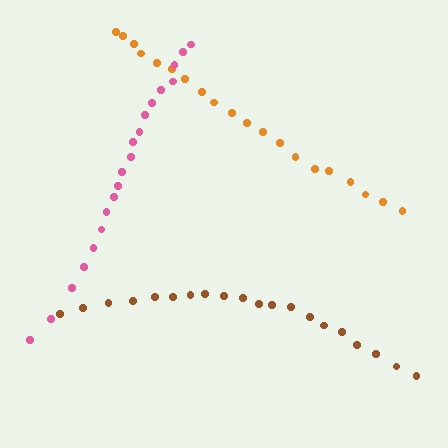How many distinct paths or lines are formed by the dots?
There are 3 distinct paths.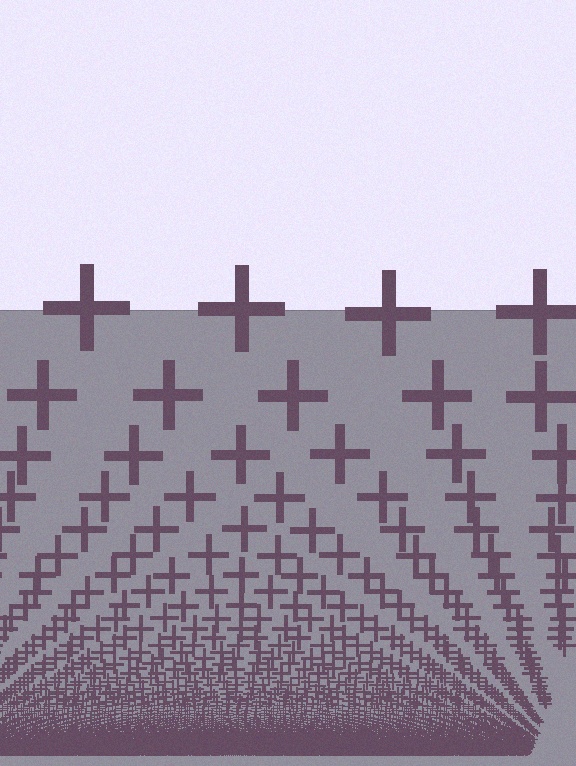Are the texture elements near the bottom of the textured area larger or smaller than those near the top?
Smaller. The gradient is inverted — elements near the bottom are smaller and denser.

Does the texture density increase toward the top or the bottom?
Density increases toward the bottom.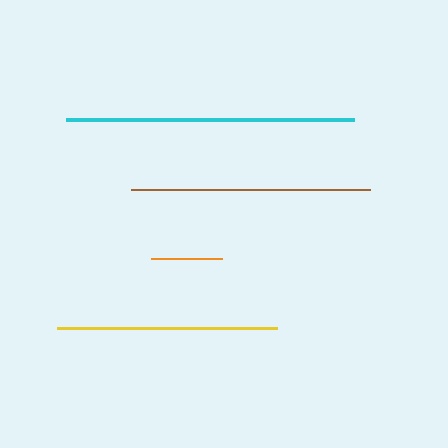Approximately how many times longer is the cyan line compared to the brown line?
The cyan line is approximately 1.2 times the length of the brown line.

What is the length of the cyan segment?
The cyan segment is approximately 288 pixels long.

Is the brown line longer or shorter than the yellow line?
The brown line is longer than the yellow line.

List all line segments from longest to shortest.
From longest to shortest: cyan, brown, yellow, orange.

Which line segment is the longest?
The cyan line is the longest at approximately 288 pixels.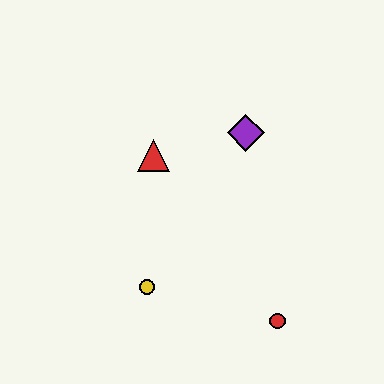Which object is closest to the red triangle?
The purple diamond is closest to the red triangle.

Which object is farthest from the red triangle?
The red circle is farthest from the red triangle.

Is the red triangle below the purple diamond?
Yes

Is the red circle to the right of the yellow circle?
Yes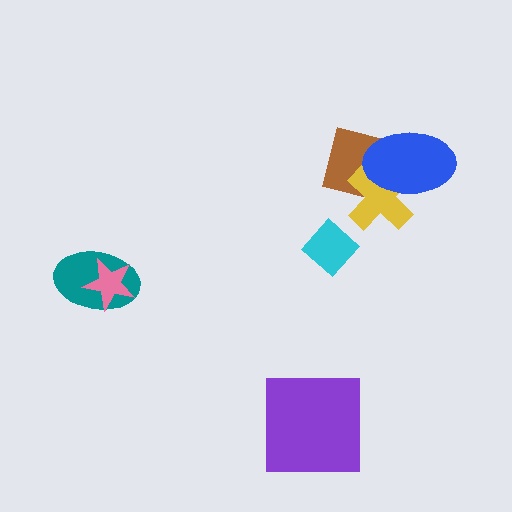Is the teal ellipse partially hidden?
Yes, it is partially covered by another shape.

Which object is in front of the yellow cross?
The blue ellipse is in front of the yellow cross.